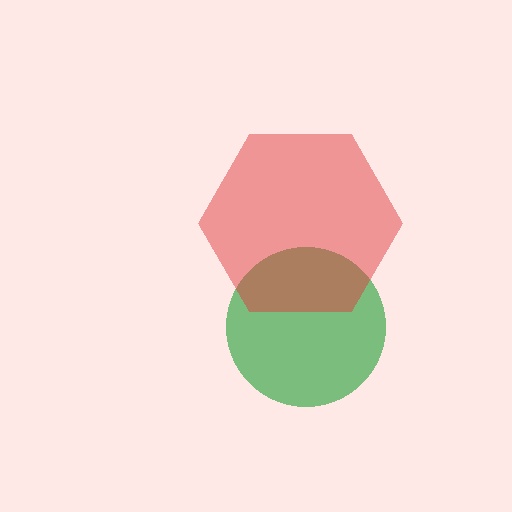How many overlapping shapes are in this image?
There are 2 overlapping shapes in the image.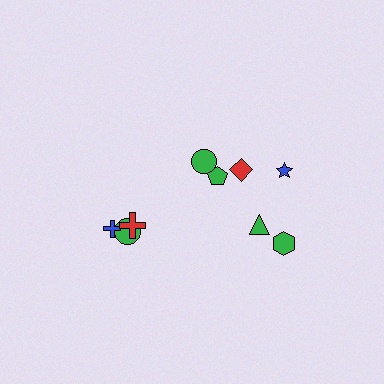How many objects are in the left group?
There are 3 objects.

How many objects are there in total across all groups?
There are 9 objects.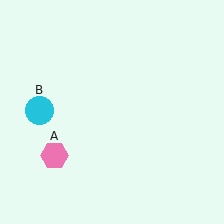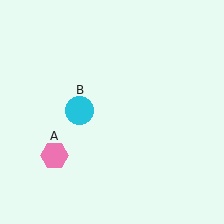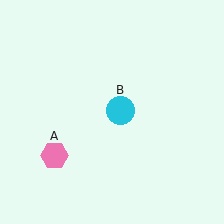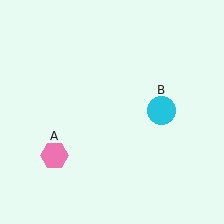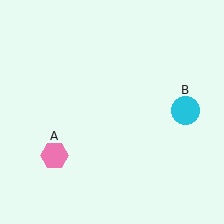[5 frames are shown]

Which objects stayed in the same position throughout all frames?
Pink hexagon (object A) remained stationary.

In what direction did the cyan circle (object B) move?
The cyan circle (object B) moved right.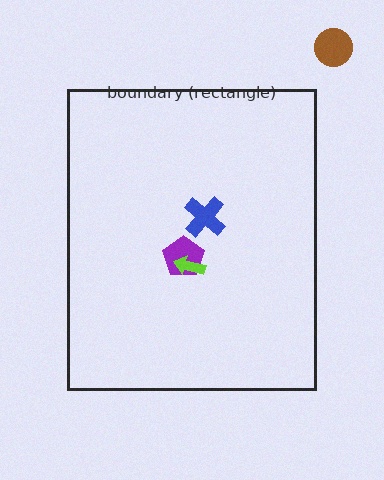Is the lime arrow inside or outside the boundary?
Inside.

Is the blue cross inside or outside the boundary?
Inside.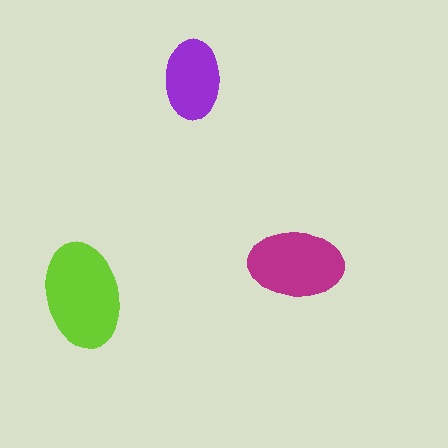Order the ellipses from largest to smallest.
the lime one, the magenta one, the purple one.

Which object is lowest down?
The lime ellipse is bottommost.